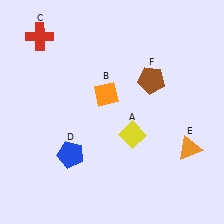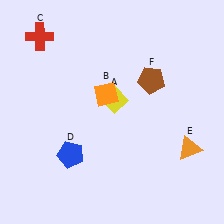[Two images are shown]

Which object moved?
The yellow diamond (A) moved up.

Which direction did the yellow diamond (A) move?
The yellow diamond (A) moved up.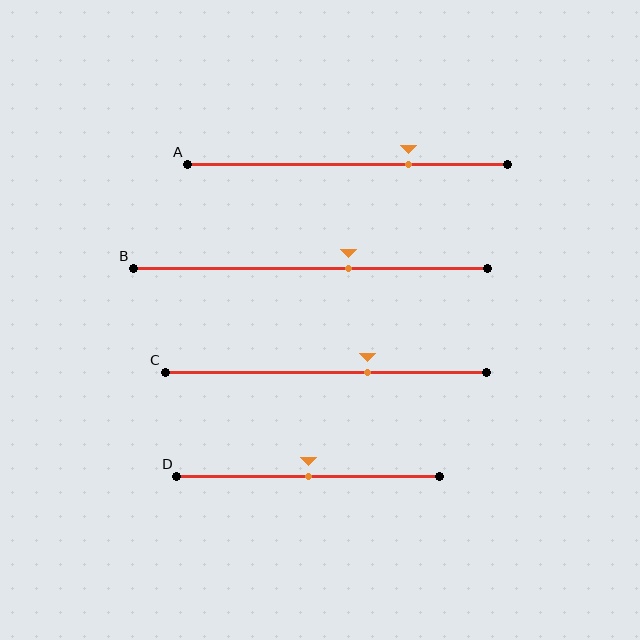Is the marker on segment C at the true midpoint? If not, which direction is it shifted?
No, the marker on segment C is shifted to the right by about 13% of the segment length.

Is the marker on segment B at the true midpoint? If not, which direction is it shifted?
No, the marker on segment B is shifted to the right by about 11% of the segment length.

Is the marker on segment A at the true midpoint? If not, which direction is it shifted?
No, the marker on segment A is shifted to the right by about 19% of the segment length.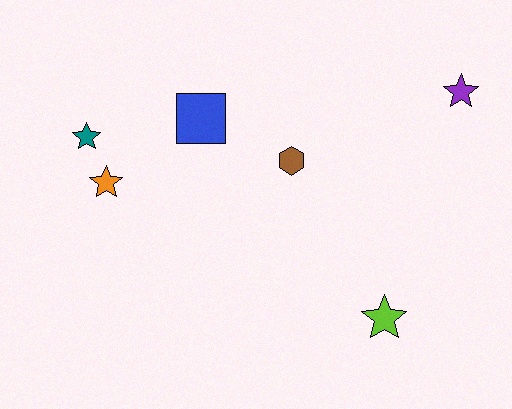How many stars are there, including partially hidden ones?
There are 4 stars.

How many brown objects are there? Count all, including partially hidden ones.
There is 1 brown object.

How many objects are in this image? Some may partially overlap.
There are 6 objects.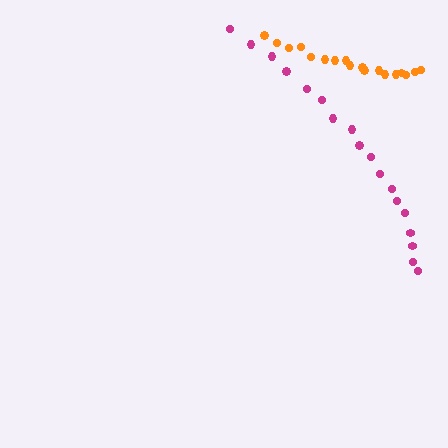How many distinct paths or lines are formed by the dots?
There are 2 distinct paths.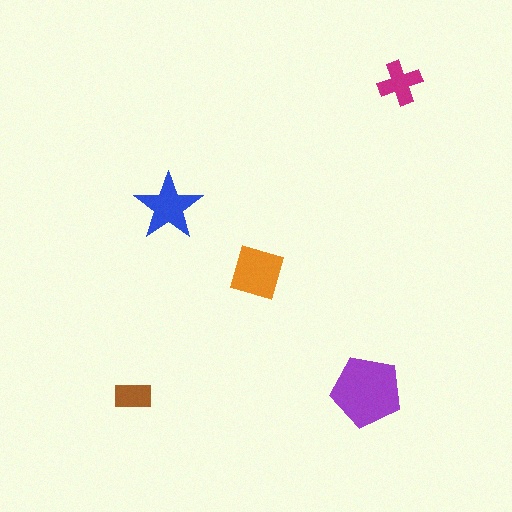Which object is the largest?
The purple pentagon.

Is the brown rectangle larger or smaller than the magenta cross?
Smaller.